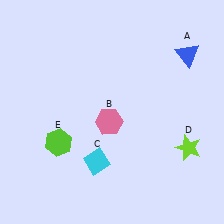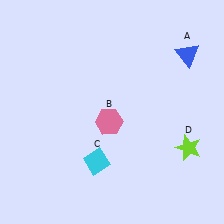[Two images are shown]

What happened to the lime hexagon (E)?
The lime hexagon (E) was removed in Image 2. It was in the bottom-left area of Image 1.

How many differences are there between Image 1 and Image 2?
There is 1 difference between the two images.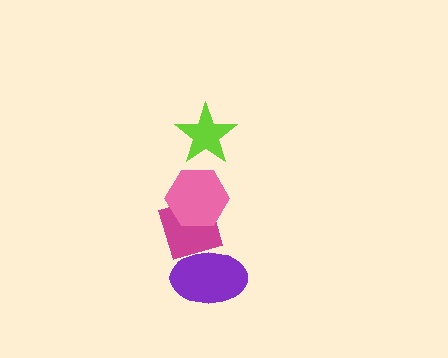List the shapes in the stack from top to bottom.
From top to bottom: the lime star, the pink hexagon, the magenta diamond, the purple ellipse.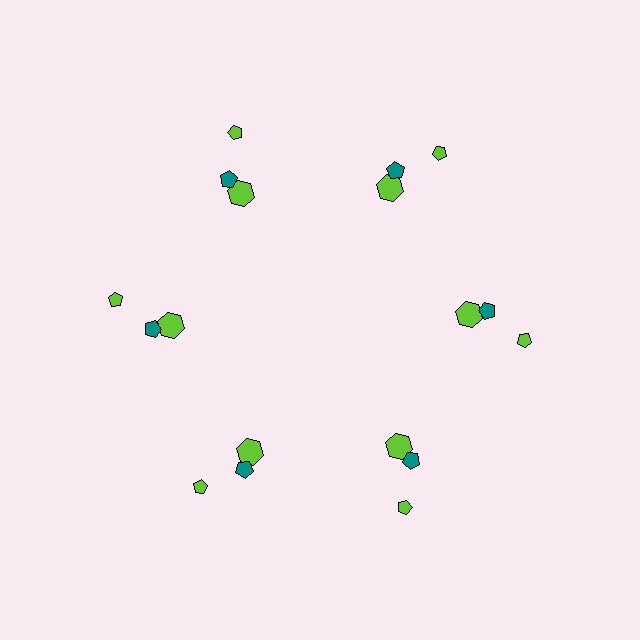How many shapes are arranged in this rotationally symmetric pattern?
There are 18 shapes, arranged in 6 groups of 3.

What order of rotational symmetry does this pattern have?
This pattern has 6-fold rotational symmetry.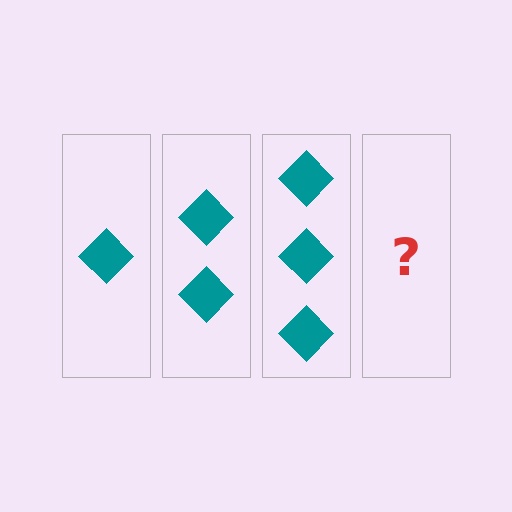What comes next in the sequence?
The next element should be 4 diamonds.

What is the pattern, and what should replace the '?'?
The pattern is that each step adds one more diamond. The '?' should be 4 diamonds.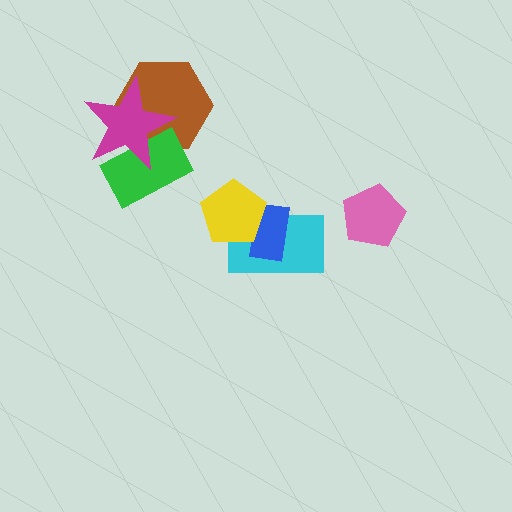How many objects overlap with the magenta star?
2 objects overlap with the magenta star.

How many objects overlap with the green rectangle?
2 objects overlap with the green rectangle.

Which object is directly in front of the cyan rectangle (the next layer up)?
The blue rectangle is directly in front of the cyan rectangle.